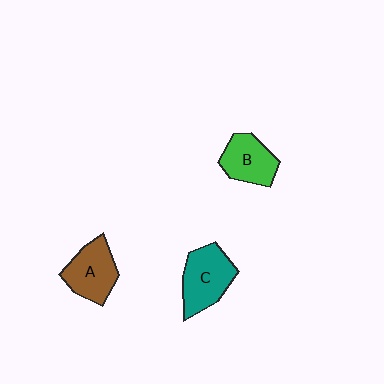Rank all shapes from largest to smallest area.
From largest to smallest: C (teal), A (brown), B (green).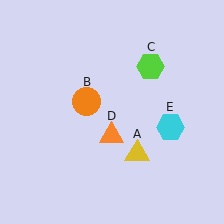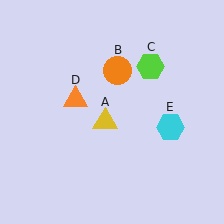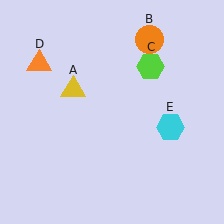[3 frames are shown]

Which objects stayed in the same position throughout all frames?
Lime hexagon (object C) and cyan hexagon (object E) remained stationary.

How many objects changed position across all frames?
3 objects changed position: yellow triangle (object A), orange circle (object B), orange triangle (object D).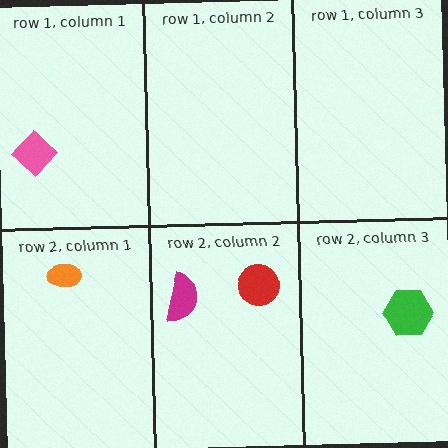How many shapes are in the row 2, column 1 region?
1.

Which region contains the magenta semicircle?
The row 2, column 2 region.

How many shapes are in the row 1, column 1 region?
1.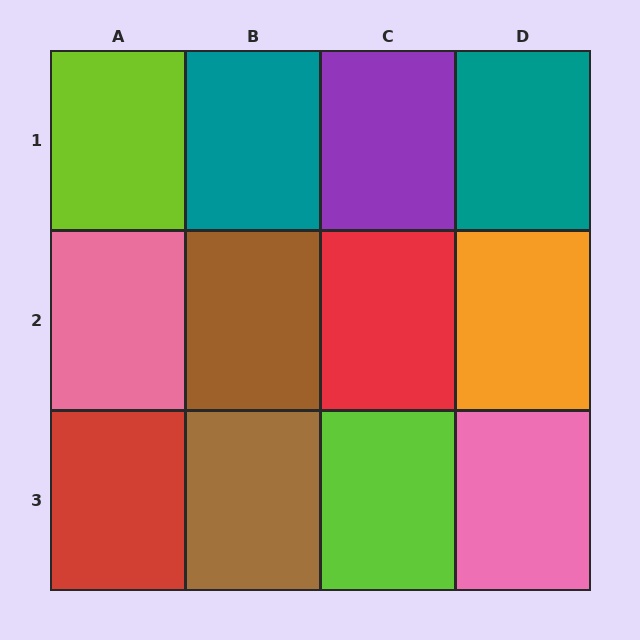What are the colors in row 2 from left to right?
Pink, brown, red, orange.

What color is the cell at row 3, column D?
Pink.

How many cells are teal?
2 cells are teal.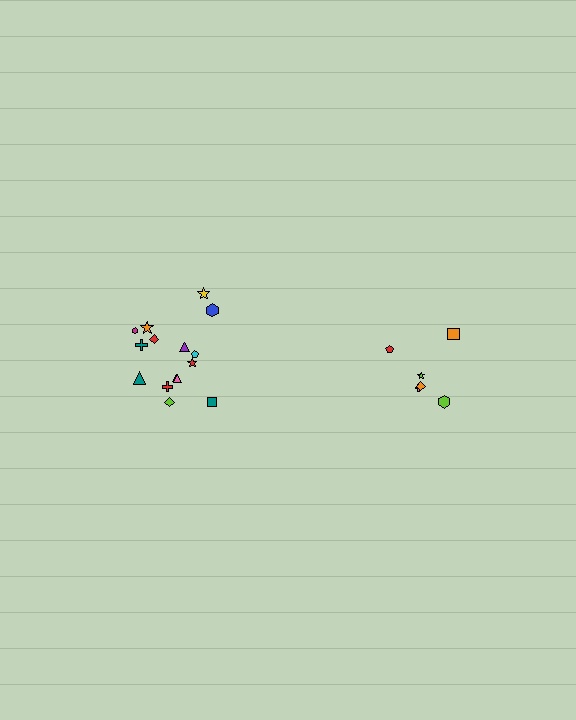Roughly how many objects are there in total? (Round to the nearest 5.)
Roughly 20 objects in total.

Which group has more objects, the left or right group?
The left group.